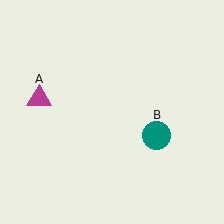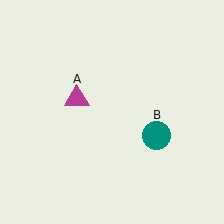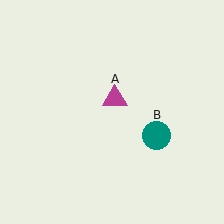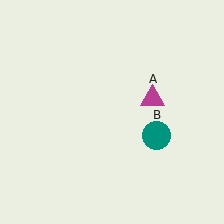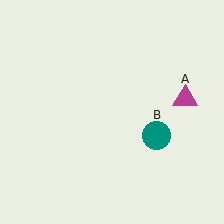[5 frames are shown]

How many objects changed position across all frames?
1 object changed position: magenta triangle (object A).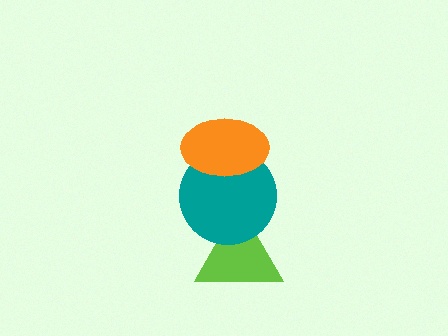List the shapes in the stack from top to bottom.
From top to bottom: the orange ellipse, the teal circle, the lime triangle.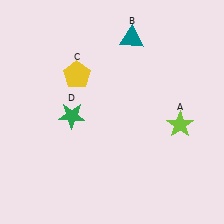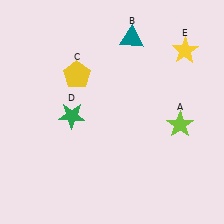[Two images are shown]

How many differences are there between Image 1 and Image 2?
There is 1 difference between the two images.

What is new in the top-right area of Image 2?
A yellow star (E) was added in the top-right area of Image 2.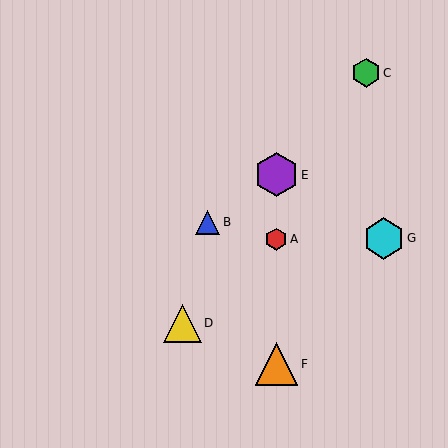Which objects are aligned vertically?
Objects A, E, F are aligned vertically.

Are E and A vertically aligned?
Yes, both are at x≈276.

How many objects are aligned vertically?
3 objects (A, E, F) are aligned vertically.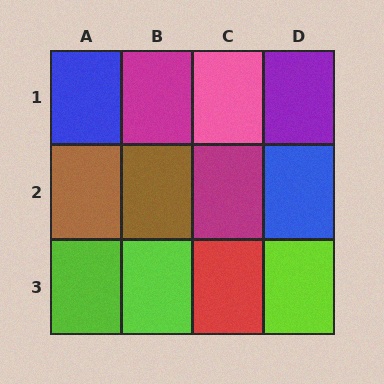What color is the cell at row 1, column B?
Magenta.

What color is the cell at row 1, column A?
Blue.